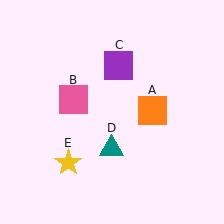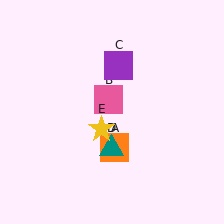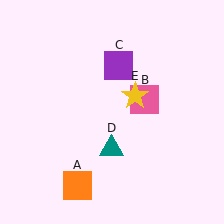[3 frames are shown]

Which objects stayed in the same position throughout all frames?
Purple square (object C) and teal triangle (object D) remained stationary.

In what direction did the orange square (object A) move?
The orange square (object A) moved down and to the left.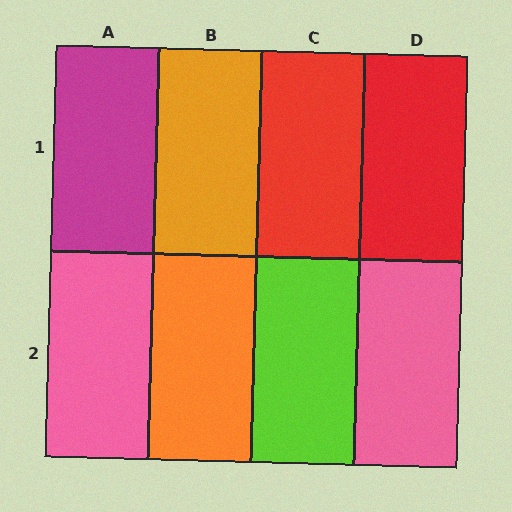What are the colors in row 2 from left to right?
Pink, orange, lime, pink.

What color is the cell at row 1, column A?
Magenta.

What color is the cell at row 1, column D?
Red.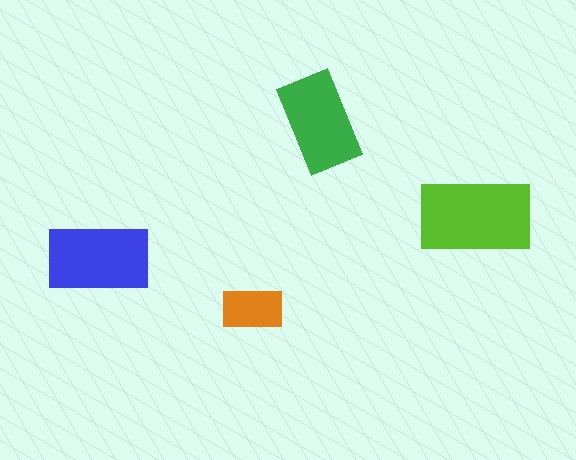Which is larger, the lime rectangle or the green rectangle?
The lime one.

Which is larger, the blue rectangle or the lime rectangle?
The lime one.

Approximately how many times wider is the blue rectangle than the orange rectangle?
About 1.5 times wider.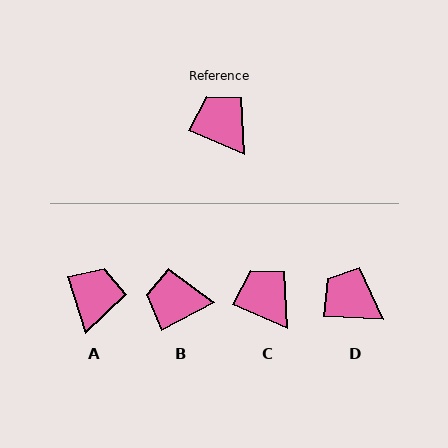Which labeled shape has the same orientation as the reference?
C.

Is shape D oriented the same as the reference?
No, it is off by about 21 degrees.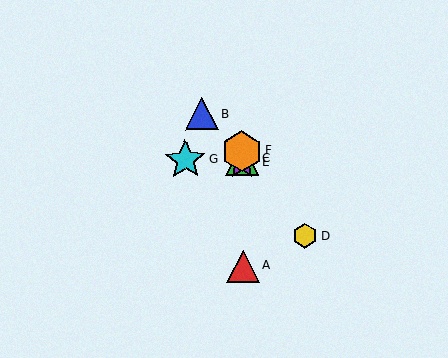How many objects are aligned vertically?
4 objects (A, C, E, F) are aligned vertically.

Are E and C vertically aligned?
Yes, both are at x≈242.